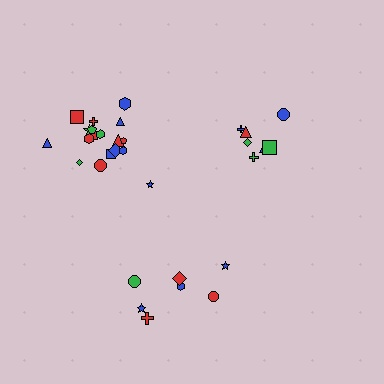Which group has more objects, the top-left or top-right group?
The top-left group.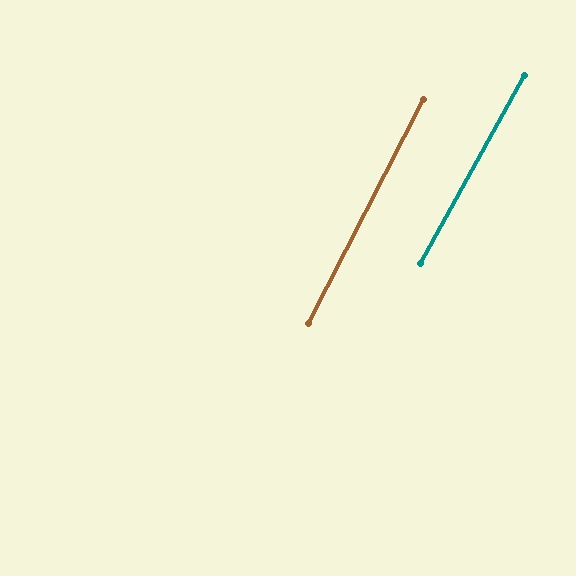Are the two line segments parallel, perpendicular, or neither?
Parallel — their directions differ by only 1.9°.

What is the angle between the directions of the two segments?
Approximately 2 degrees.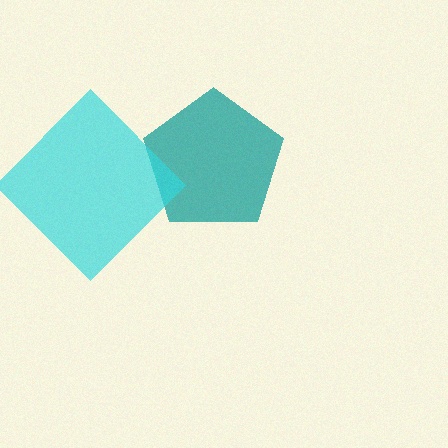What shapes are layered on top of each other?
The layered shapes are: a teal pentagon, a cyan diamond.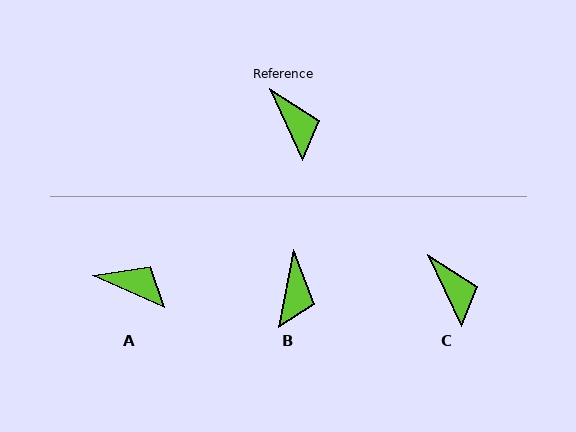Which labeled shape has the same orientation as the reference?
C.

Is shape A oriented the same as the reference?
No, it is off by about 41 degrees.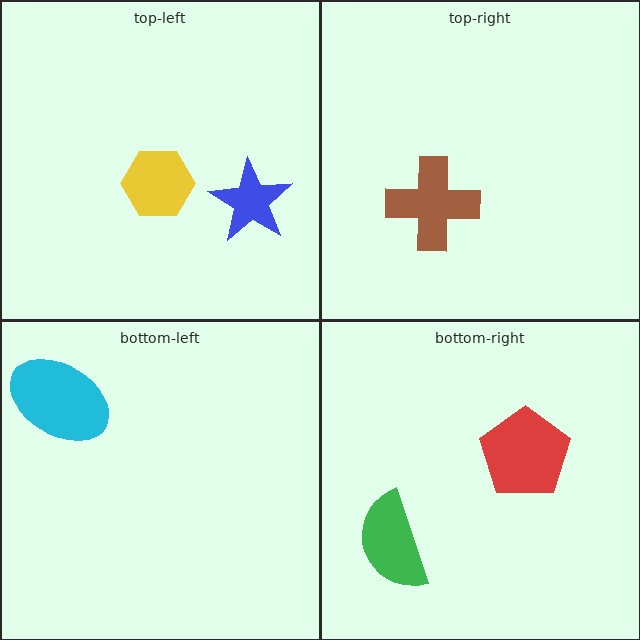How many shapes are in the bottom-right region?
2.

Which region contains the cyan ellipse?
The bottom-left region.